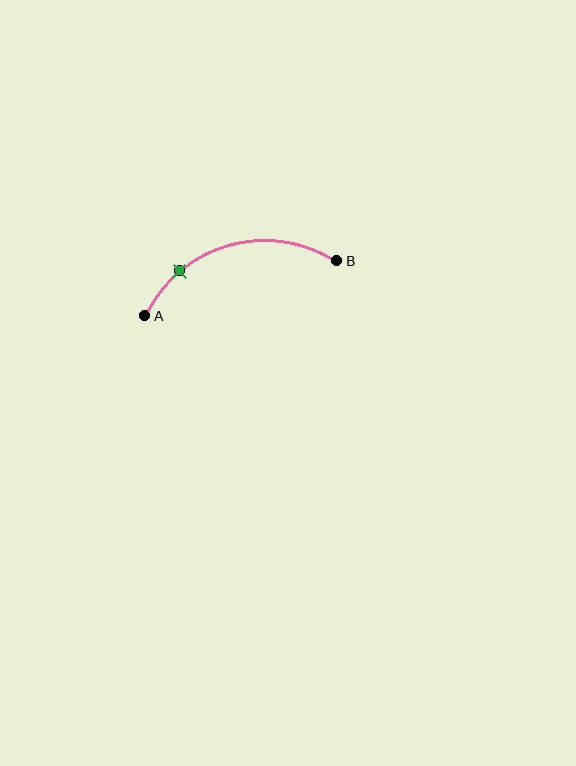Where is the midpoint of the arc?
The arc midpoint is the point on the curve farthest from the straight line joining A and B. It sits above that line.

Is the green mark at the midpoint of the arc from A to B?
No. The green mark lies on the arc but is closer to endpoint A. The arc midpoint would be at the point on the curve equidistant along the arc from both A and B.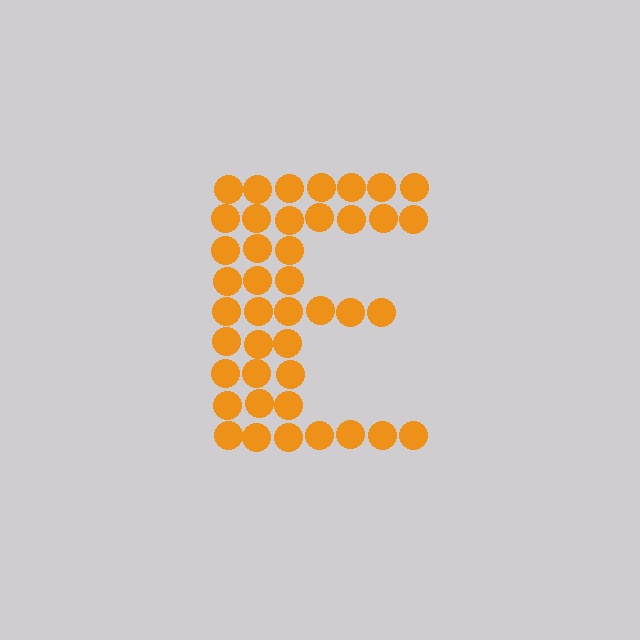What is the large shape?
The large shape is the letter E.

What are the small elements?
The small elements are circles.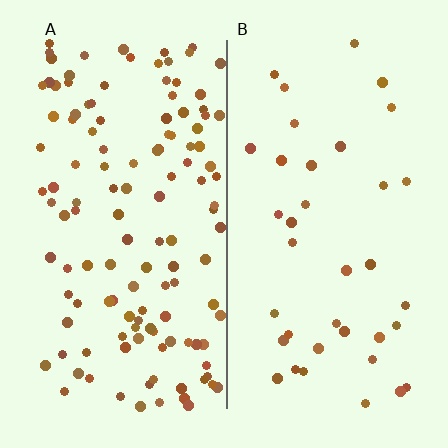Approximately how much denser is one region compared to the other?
Approximately 3.4× — region A over region B.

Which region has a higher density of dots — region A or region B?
A (the left).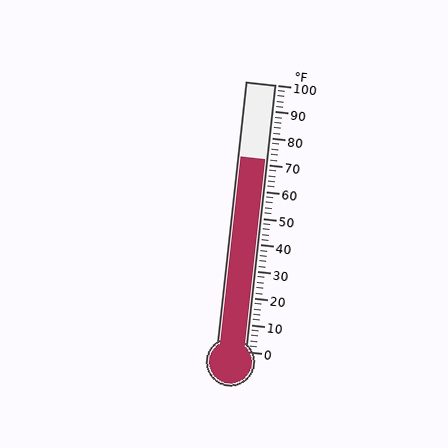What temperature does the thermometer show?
The thermometer shows approximately 72°F.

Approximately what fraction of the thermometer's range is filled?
The thermometer is filled to approximately 70% of its range.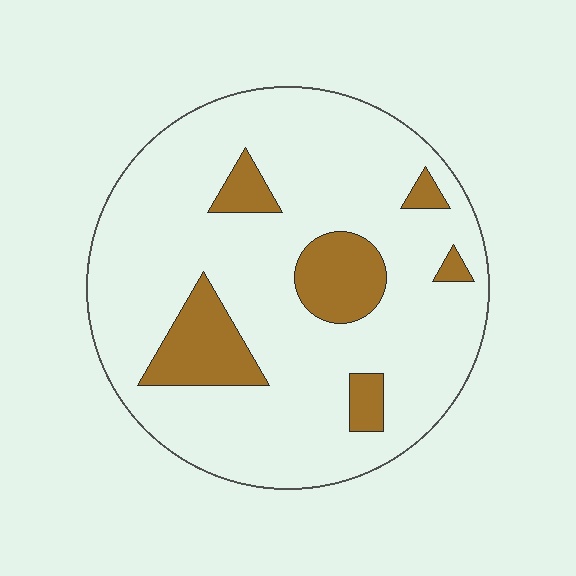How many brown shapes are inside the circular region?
6.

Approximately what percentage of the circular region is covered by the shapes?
Approximately 15%.